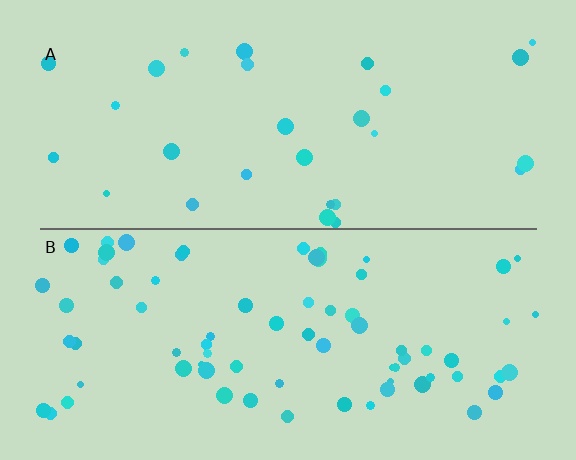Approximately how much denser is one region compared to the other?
Approximately 2.6× — region B over region A.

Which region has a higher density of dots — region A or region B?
B (the bottom).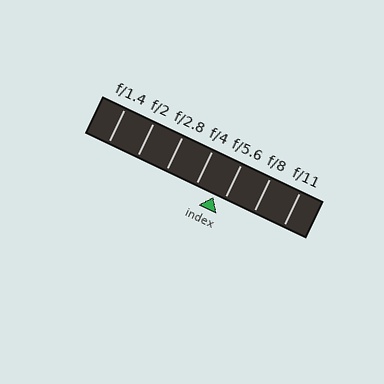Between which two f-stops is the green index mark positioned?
The index mark is between f/4 and f/5.6.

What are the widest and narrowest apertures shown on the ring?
The widest aperture shown is f/1.4 and the narrowest is f/11.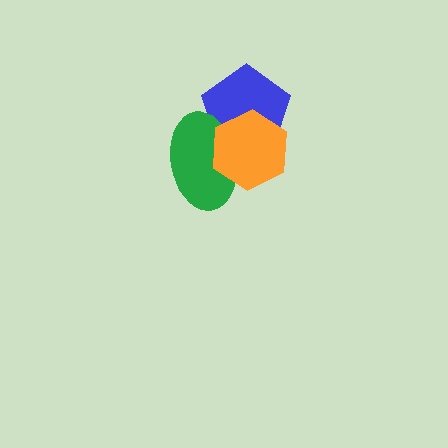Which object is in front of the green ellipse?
The orange hexagon is in front of the green ellipse.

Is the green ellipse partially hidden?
Yes, it is partially covered by another shape.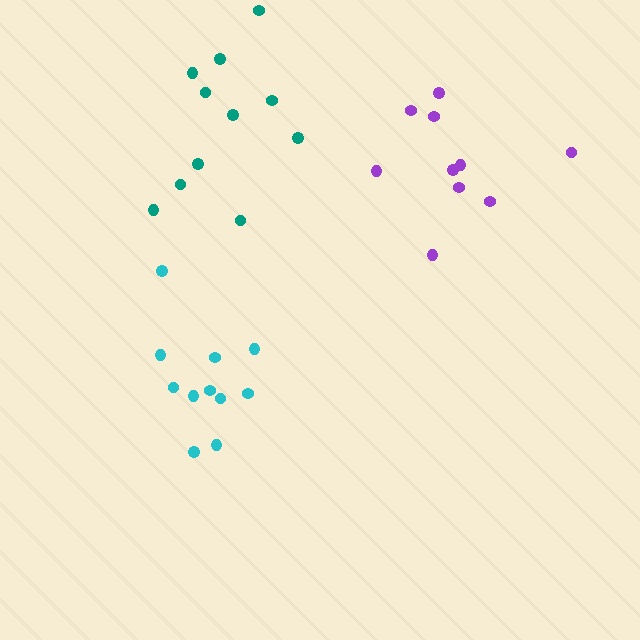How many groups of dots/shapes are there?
There are 3 groups.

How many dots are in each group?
Group 1: 10 dots, Group 2: 11 dots, Group 3: 11 dots (32 total).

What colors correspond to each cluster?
The clusters are colored: purple, cyan, teal.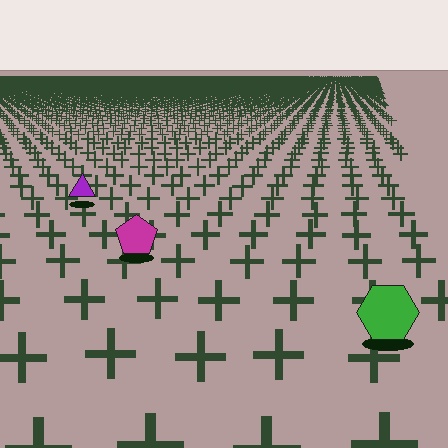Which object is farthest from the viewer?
The purple triangle is farthest from the viewer. It appears smaller and the ground texture around it is denser.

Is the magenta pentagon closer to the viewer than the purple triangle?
Yes. The magenta pentagon is closer — you can tell from the texture gradient: the ground texture is coarser near it.